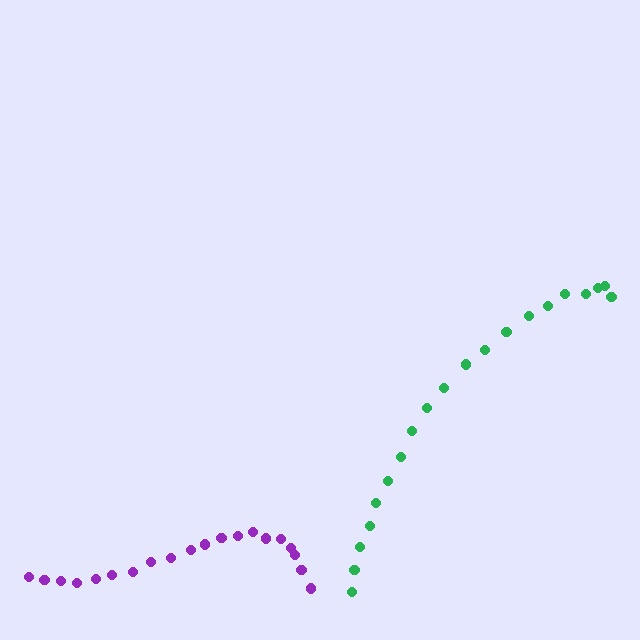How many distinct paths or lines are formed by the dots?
There are 2 distinct paths.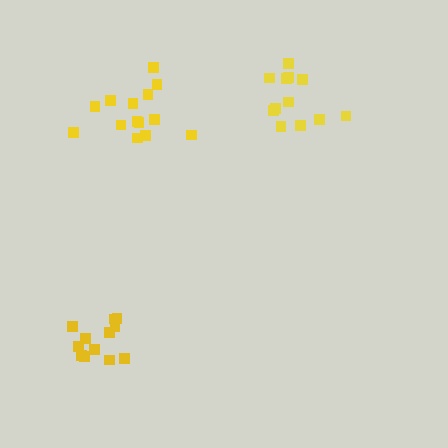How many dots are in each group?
Group 1: 12 dots, Group 2: 12 dots, Group 3: 14 dots (38 total).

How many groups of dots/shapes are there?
There are 3 groups.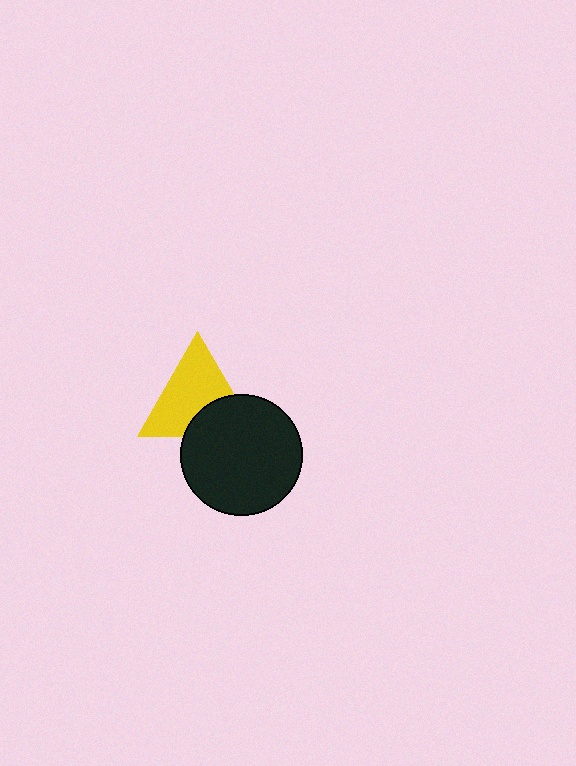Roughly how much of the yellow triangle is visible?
Most of it is visible (roughly 68%).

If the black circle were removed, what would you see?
You would see the complete yellow triangle.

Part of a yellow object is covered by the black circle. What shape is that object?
It is a triangle.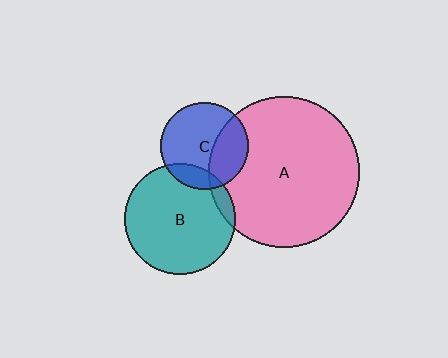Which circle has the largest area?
Circle A (pink).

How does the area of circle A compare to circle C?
Approximately 3.0 times.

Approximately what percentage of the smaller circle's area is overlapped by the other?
Approximately 5%.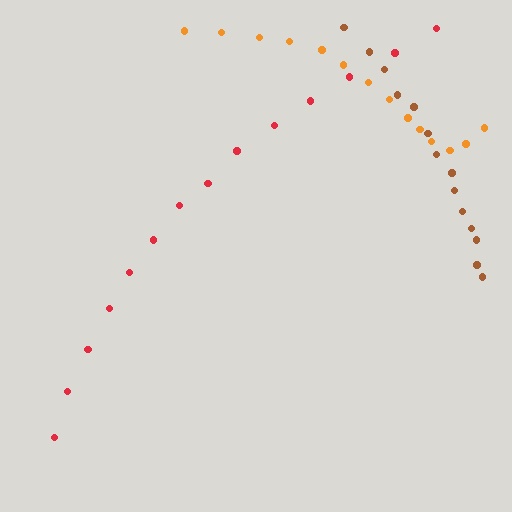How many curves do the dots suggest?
There are 3 distinct paths.